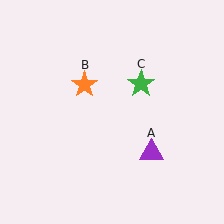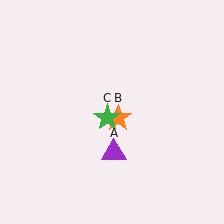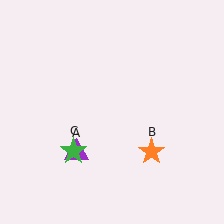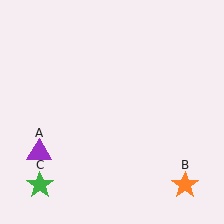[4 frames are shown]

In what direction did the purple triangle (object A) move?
The purple triangle (object A) moved left.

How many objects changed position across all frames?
3 objects changed position: purple triangle (object A), orange star (object B), green star (object C).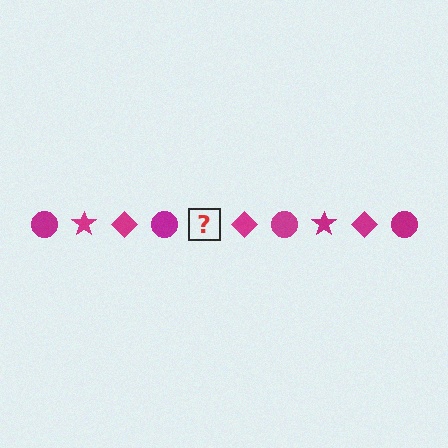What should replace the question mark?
The question mark should be replaced with a magenta star.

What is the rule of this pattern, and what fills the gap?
The rule is that the pattern cycles through circle, star, diamond shapes in magenta. The gap should be filled with a magenta star.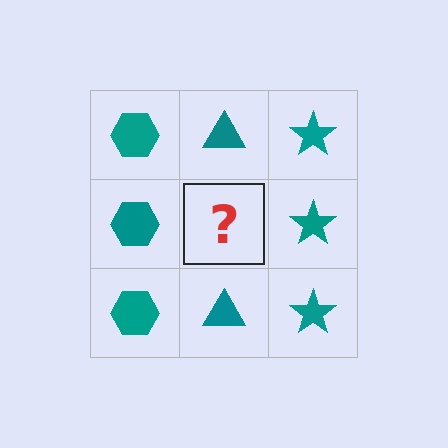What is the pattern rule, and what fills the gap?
The rule is that each column has a consistent shape. The gap should be filled with a teal triangle.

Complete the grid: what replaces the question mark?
The question mark should be replaced with a teal triangle.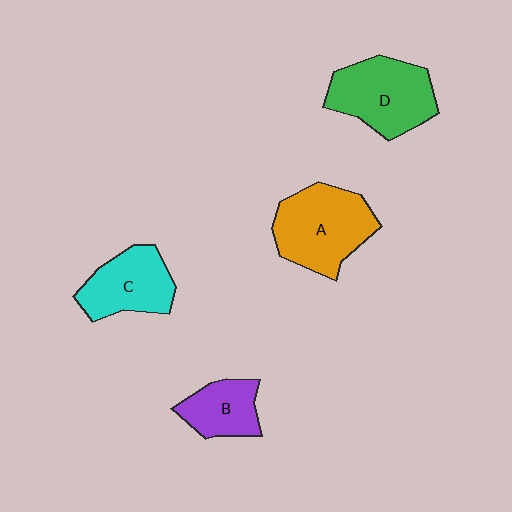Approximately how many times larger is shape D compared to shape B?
Approximately 1.7 times.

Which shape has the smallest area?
Shape B (purple).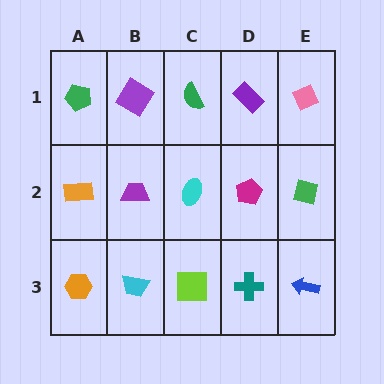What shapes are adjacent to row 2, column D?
A purple rectangle (row 1, column D), a teal cross (row 3, column D), a cyan ellipse (row 2, column C), a green square (row 2, column E).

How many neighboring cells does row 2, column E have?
3.